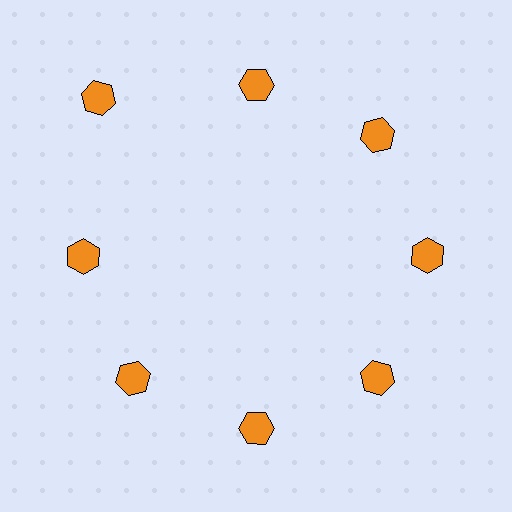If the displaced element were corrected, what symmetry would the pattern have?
It would have 8-fold rotational symmetry — the pattern would map onto itself every 45 degrees.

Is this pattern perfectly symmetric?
No. The 8 orange hexagons are arranged in a ring, but one element near the 10 o'clock position is pushed outward from the center, breaking the 8-fold rotational symmetry.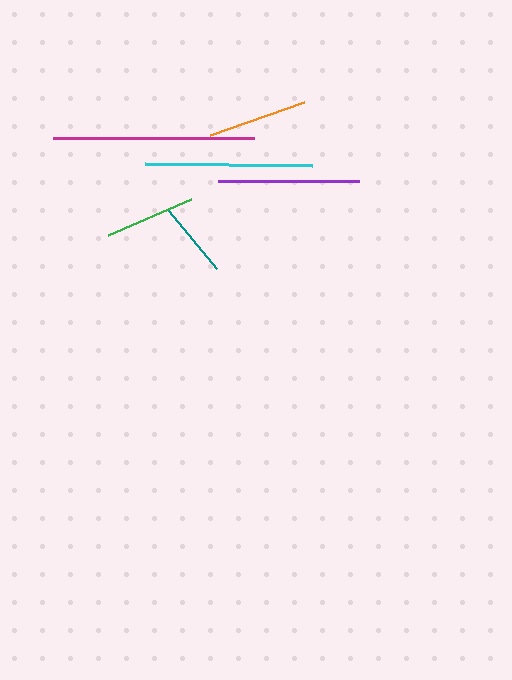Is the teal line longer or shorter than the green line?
The green line is longer than the teal line.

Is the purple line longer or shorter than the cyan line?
The cyan line is longer than the purple line.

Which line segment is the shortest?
The teal line is the shortest at approximately 75 pixels.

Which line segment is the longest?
The magenta line is the longest at approximately 201 pixels.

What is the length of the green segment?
The green segment is approximately 91 pixels long.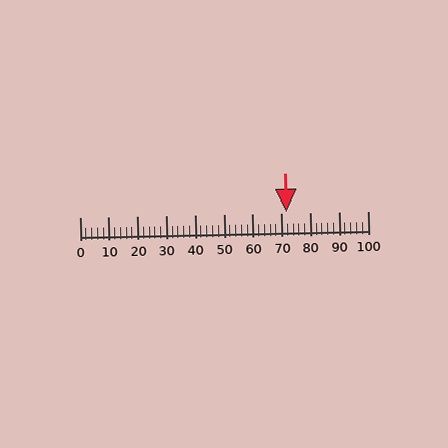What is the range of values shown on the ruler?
The ruler shows values from 0 to 100.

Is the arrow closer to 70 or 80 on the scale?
The arrow is closer to 70.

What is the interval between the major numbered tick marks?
The major tick marks are spaced 10 units apart.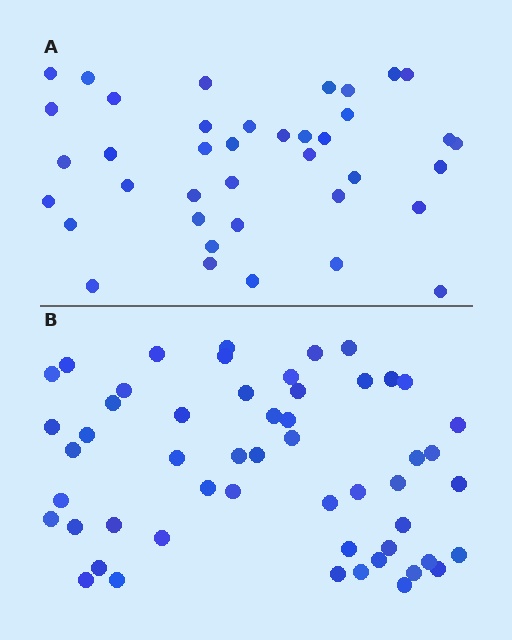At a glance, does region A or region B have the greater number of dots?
Region B (the bottom region) has more dots.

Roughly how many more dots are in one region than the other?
Region B has approximately 15 more dots than region A.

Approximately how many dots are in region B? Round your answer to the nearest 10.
About 50 dots. (The exact count is 53, which rounds to 50.)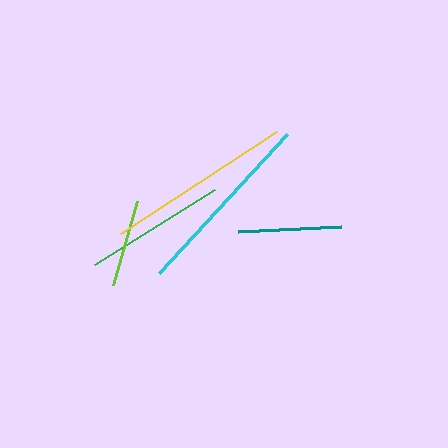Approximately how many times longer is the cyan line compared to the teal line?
The cyan line is approximately 1.8 times the length of the teal line.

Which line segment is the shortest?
The lime line is the shortest at approximately 88 pixels.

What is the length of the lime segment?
The lime segment is approximately 88 pixels long.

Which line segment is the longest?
The cyan line is the longest at approximately 189 pixels.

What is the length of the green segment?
The green segment is approximately 141 pixels long.